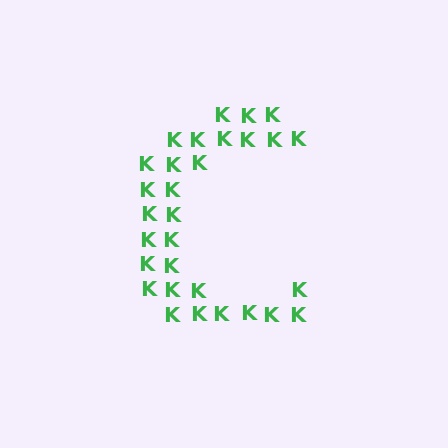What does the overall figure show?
The overall figure shows the letter C.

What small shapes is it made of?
It is made of small letter K's.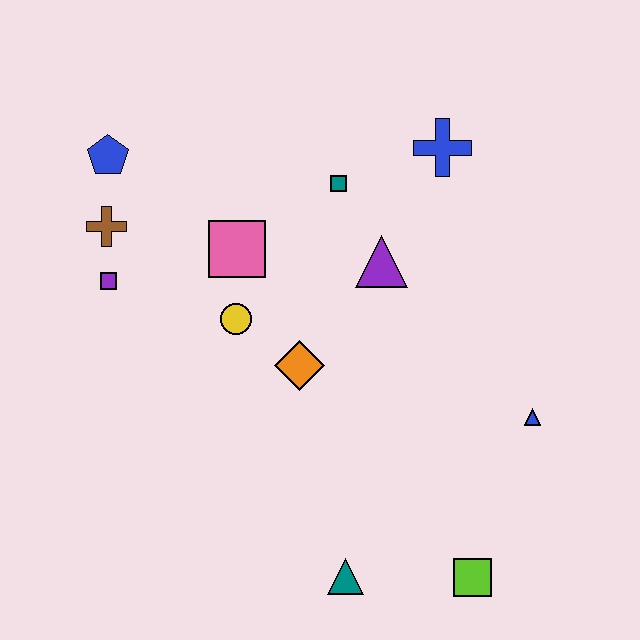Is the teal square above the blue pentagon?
No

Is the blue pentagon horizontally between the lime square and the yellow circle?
No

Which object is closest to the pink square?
The yellow circle is closest to the pink square.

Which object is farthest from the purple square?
The lime square is farthest from the purple square.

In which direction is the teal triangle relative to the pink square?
The teal triangle is below the pink square.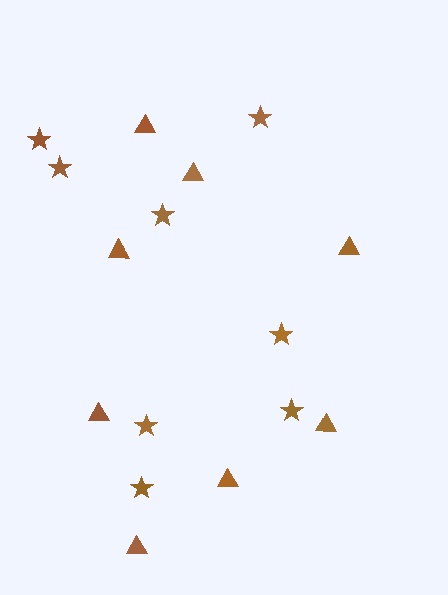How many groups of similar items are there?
There are 2 groups: one group of triangles (8) and one group of stars (8).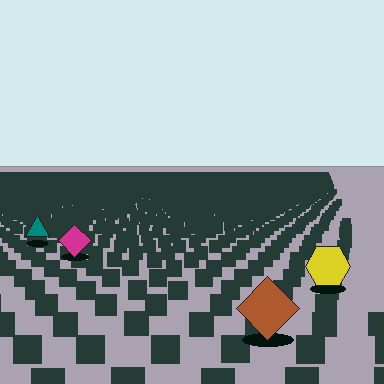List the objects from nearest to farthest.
From nearest to farthest: the brown diamond, the yellow hexagon, the magenta diamond, the teal triangle.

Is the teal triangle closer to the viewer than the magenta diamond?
No. The magenta diamond is closer — you can tell from the texture gradient: the ground texture is coarser near it.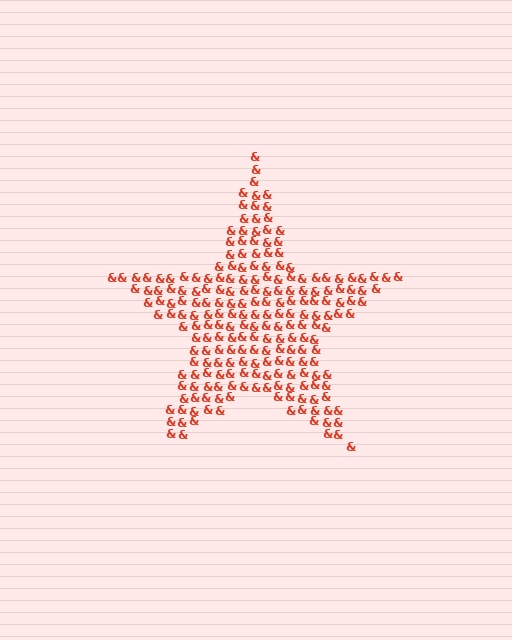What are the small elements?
The small elements are ampersands.